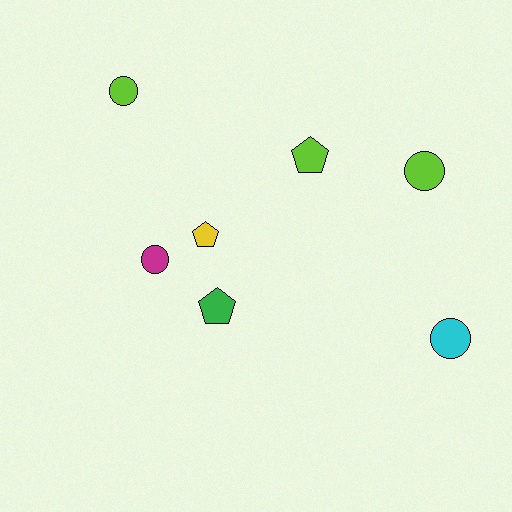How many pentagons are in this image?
There are 3 pentagons.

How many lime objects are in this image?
There are 3 lime objects.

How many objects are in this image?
There are 7 objects.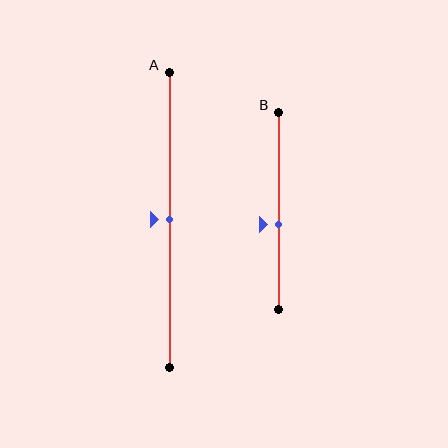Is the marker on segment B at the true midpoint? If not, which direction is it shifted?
No, the marker on segment B is shifted downward by about 7% of the segment length.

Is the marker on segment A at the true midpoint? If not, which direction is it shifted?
Yes, the marker on segment A is at the true midpoint.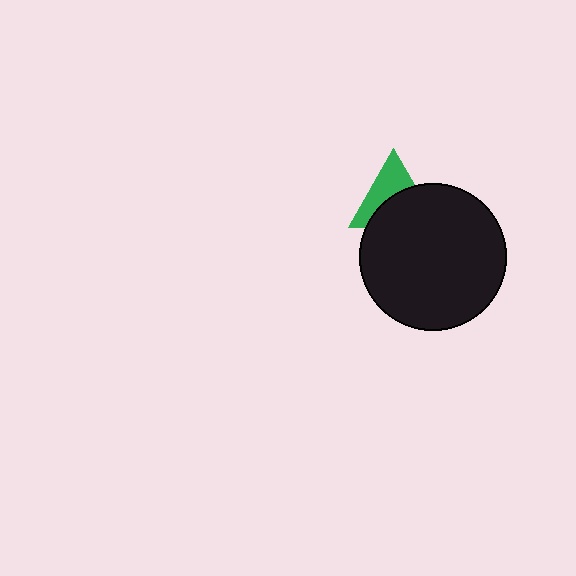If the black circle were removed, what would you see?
You would see the complete green triangle.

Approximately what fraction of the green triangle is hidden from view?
Roughly 52% of the green triangle is hidden behind the black circle.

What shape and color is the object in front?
The object in front is a black circle.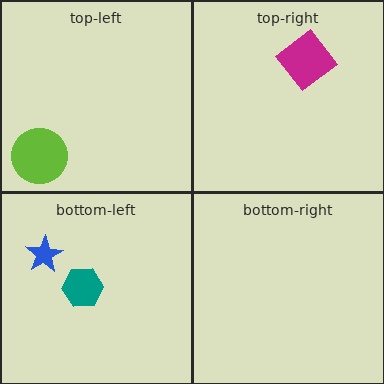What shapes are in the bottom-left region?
The blue star, the teal hexagon.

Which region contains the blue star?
The bottom-left region.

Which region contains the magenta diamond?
The top-right region.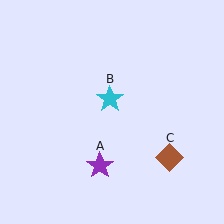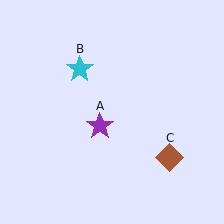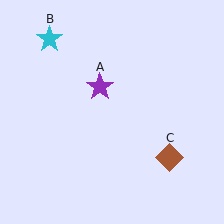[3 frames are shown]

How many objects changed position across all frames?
2 objects changed position: purple star (object A), cyan star (object B).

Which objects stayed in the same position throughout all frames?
Brown diamond (object C) remained stationary.